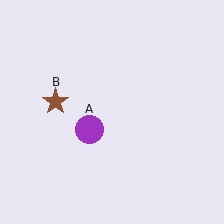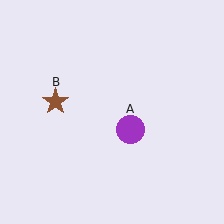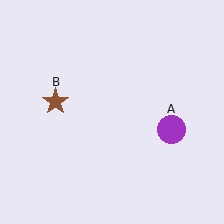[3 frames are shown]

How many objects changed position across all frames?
1 object changed position: purple circle (object A).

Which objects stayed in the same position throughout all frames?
Brown star (object B) remained stationary.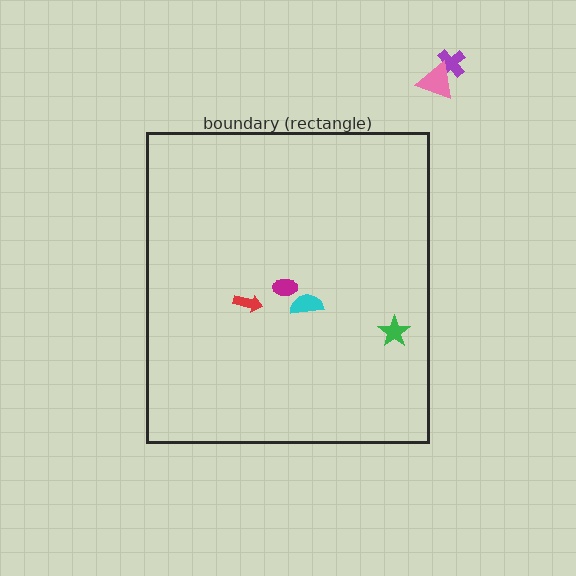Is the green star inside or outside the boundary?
Inside.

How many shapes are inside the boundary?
4 inside, 2 outside.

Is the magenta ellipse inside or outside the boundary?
Inside.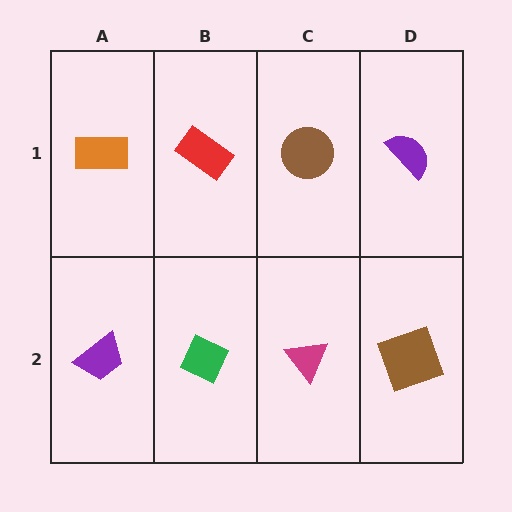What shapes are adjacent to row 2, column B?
A red rectangle (row 1, column B), a purple trapezoid (row 2, column A), a magenta triangle (row 2, column C).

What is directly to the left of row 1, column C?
A red rectangle.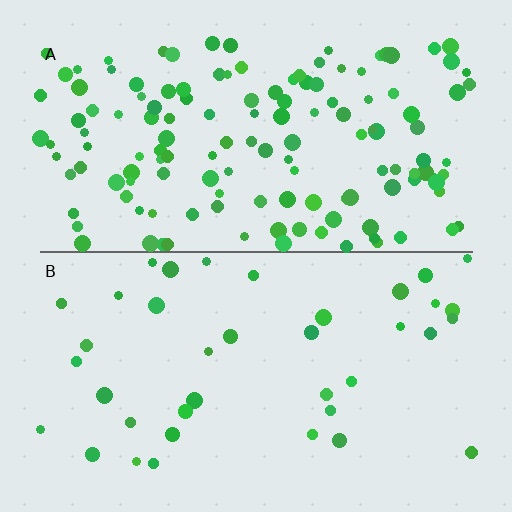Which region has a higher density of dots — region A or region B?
A (the top).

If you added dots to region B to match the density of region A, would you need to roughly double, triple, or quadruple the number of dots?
Approximately quadruple.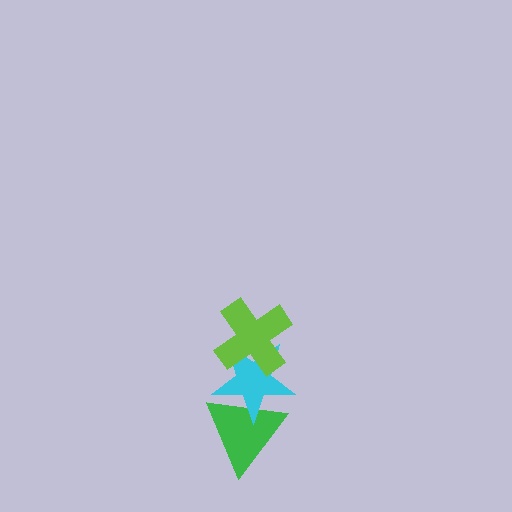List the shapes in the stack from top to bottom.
From top to bottom: the lime cross, the cyan star, the green triangle.